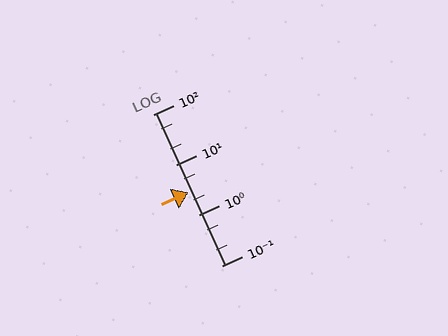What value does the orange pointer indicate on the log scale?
The pointer indicates approximately 2.8.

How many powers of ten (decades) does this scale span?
The scale spans 3 decades, from 0.1 to 100.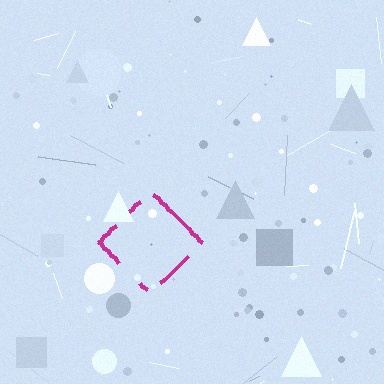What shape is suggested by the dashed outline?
The dashed outline suggests a diamond.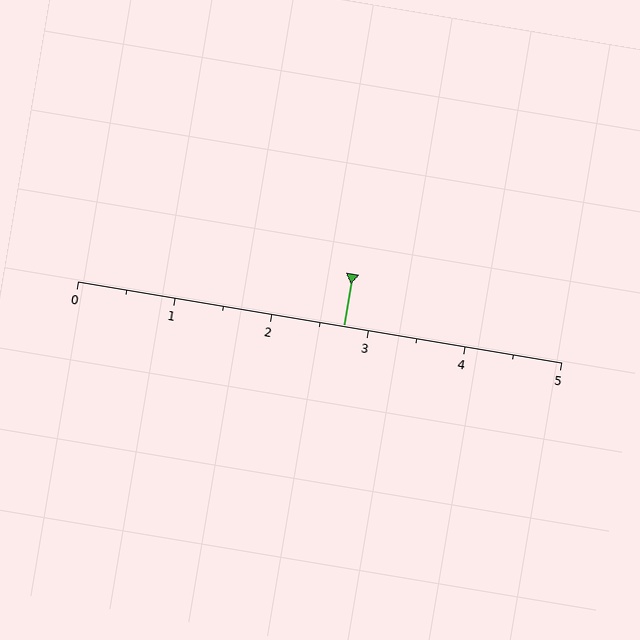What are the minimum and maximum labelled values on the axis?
The axis runs from 0 to 5.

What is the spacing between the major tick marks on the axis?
The major ticks are spaced 1 apart.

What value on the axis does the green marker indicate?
The marker indicates approximately 2.8.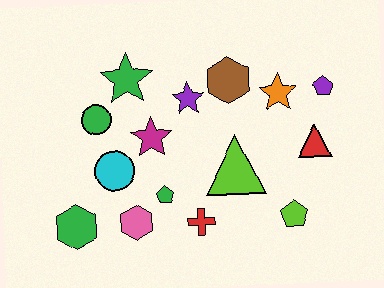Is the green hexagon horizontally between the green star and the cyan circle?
No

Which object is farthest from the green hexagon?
The purple pentagon is farthest from the green hexagon.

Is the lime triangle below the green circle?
Yes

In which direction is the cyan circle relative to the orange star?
The cyan circle is to the left of the orange star.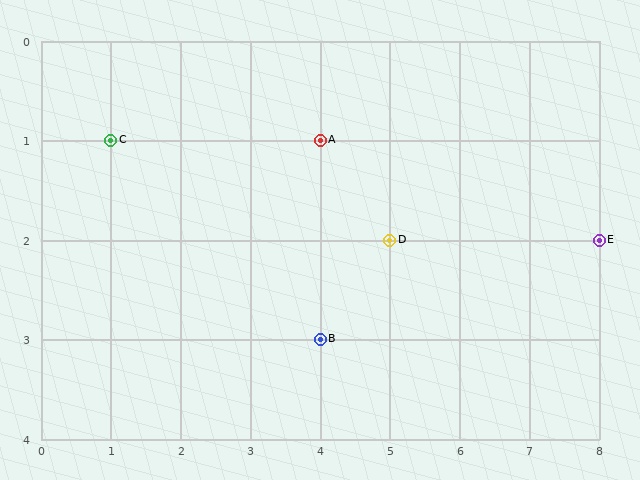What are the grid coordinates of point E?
Point E is at grid coordinates (8, 2).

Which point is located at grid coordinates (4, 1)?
Point A is at (4, 1).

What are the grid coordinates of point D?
Point D is at grid coordinates (5, 2).